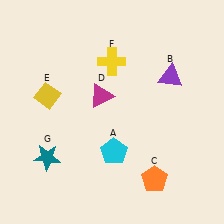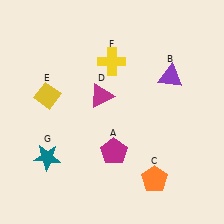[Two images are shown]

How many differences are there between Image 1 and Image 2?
There is 1 difference between the two images.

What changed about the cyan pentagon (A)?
In Image 1, A is cyan. In Image 2, it changed to magenta.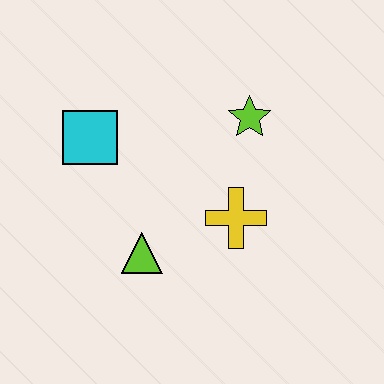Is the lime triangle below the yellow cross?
Yes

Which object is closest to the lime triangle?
The yellow cross is closest to the lime triangle.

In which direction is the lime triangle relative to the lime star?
The lime triangle is below the lime star.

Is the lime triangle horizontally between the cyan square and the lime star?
Yes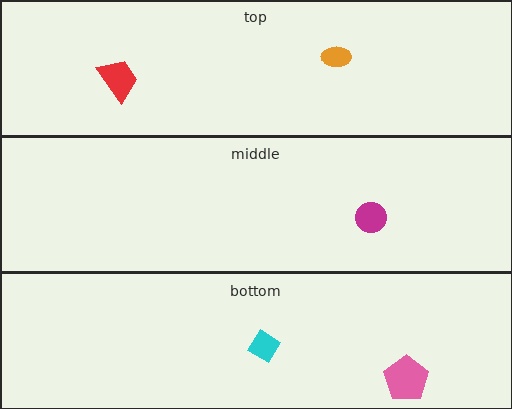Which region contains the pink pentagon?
The bottom region.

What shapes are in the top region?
The red trapezoid, the orange ellipse.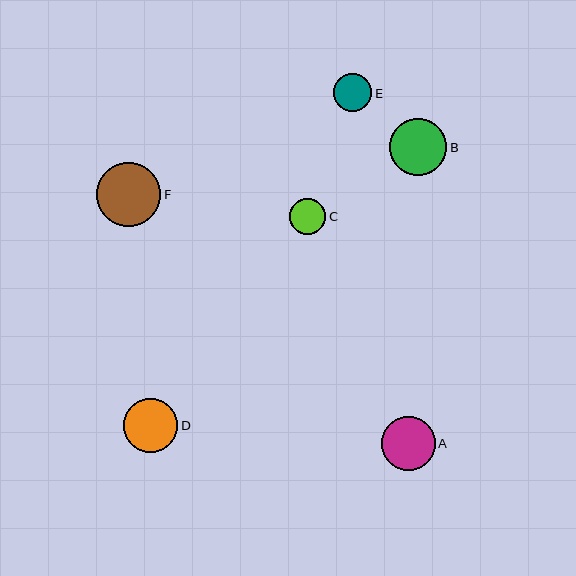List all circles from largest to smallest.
From largest to smallest: F, B, D, A, E, C.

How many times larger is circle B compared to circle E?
Circle B is approximately 1.5 times the size of circle E.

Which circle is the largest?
Circle F is the largest with a size of approximately 64 pixels.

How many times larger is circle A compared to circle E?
Circle A is approximately 1.4 times the size of circle E.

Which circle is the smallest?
Circle C is the smallest with a size of approximately 37 pixels.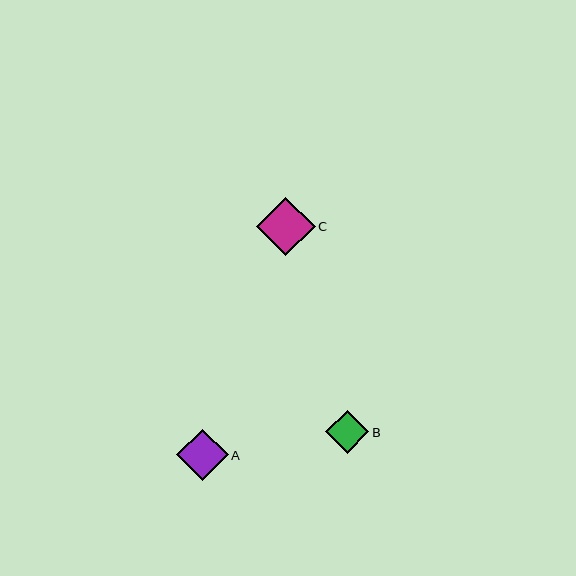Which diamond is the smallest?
Diamond B is the smallest with a size of approximately 43 pixels.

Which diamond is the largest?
Diamond C is the largest with a size of approximately 59 pixels.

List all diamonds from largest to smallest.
From largest to smallest: C, A, B.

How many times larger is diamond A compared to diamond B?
Diamond A is approximately 1.2 times the size of diamond B.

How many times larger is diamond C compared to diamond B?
Diamond C is approximately 1.4 times the size of diamond B.